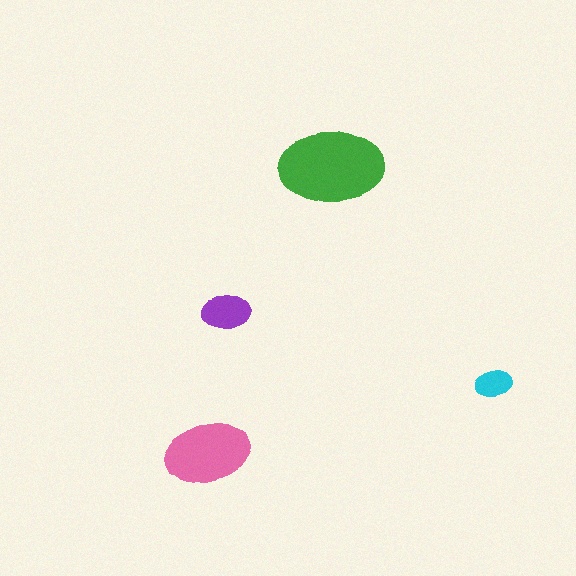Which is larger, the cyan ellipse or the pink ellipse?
The pink one.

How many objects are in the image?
There are 4 objects in the image.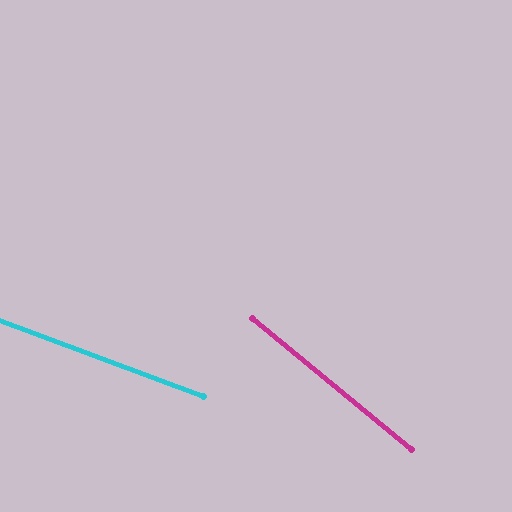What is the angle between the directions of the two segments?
Approximately 19 degrees.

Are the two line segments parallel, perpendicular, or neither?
Neither parallel nor perpendicular — they differ by about 19°.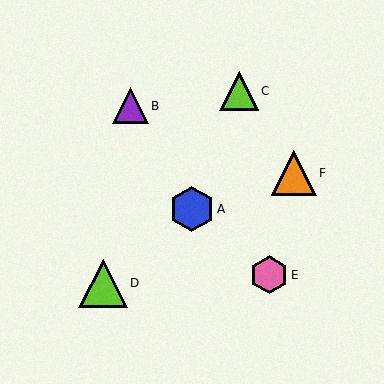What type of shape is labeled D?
Shape D is a lime triangle.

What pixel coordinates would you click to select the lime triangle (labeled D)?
Click at (103, 283) to select the lime triangle D.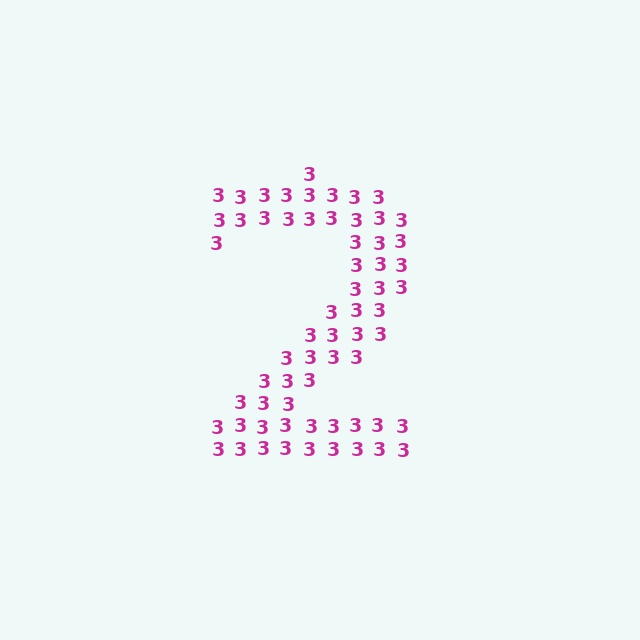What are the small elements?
The small elements are digit 3's.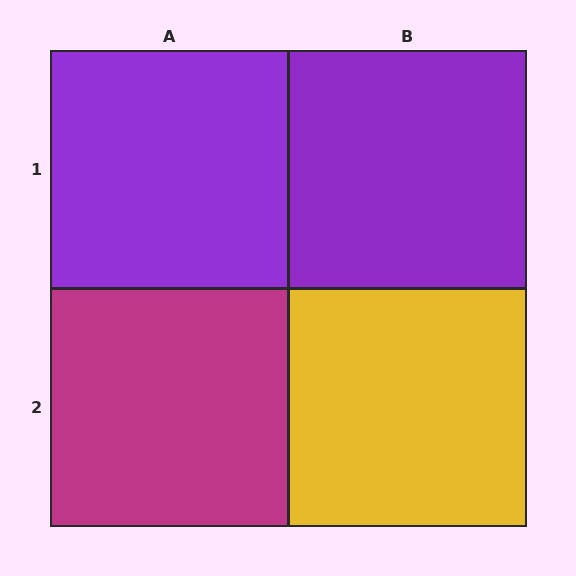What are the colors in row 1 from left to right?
Purple, purple.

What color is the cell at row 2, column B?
Yellow.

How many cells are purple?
2 cells are purple.